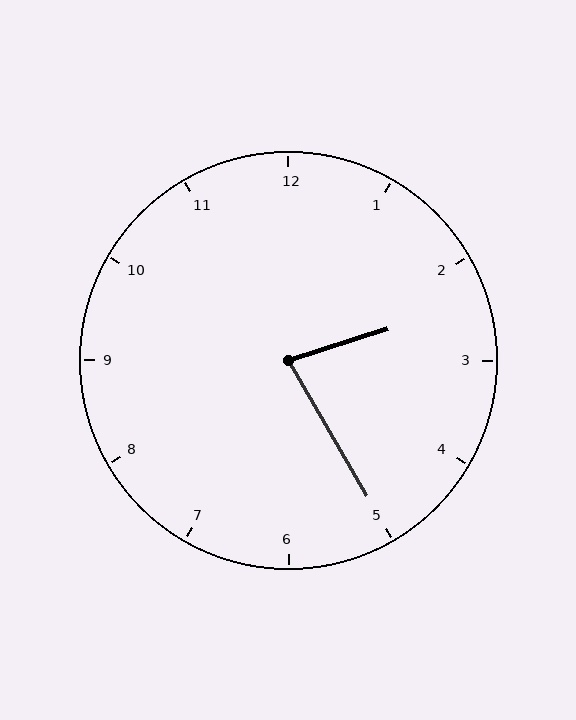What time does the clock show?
2:25.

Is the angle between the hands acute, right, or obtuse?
It is acute.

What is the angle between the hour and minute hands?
Approximately 78 degrees.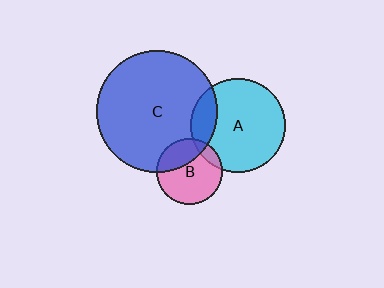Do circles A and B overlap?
Yes.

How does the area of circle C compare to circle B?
Approximately 3.4 times.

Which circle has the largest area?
Circle C (blue).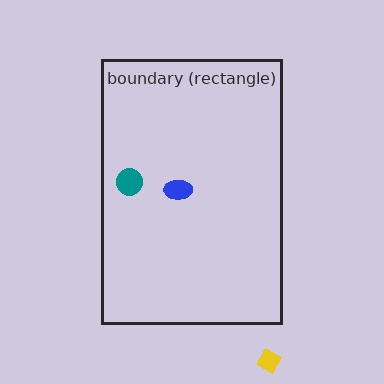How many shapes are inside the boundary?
2 inside, 1 outside.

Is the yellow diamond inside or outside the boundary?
Outside.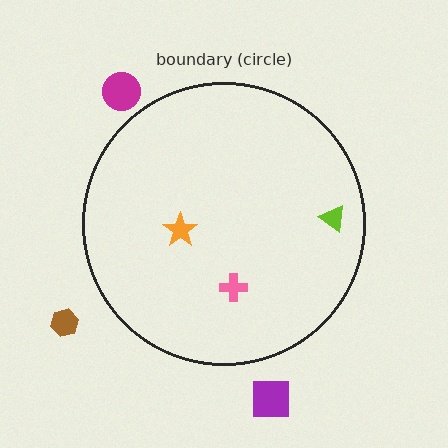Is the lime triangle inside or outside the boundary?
Inside.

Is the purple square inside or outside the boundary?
Outside.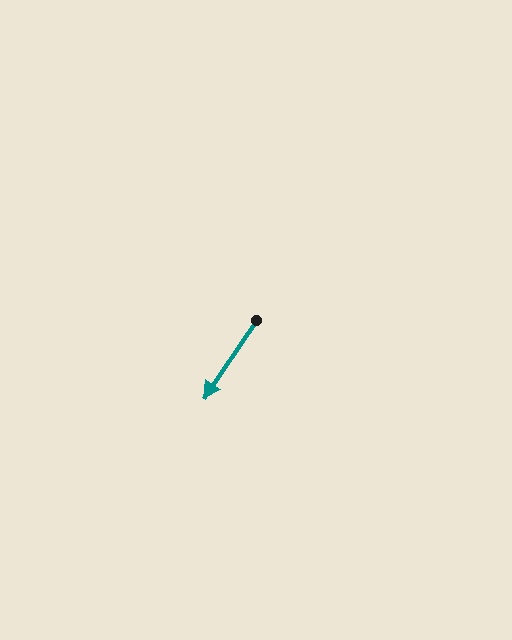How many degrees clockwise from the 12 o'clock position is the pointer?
Approximately 214 degrees.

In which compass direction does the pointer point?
Southwest.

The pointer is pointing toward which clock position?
Roughly 7 o'clock.